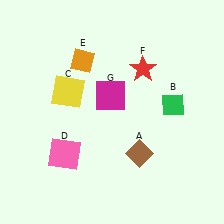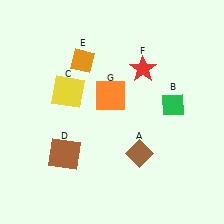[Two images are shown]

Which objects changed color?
D changed from pink to brown. G changed from magenta to orange.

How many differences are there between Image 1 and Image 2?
There are 2 differences between the two images.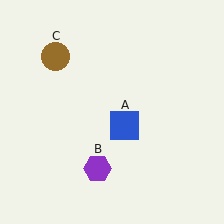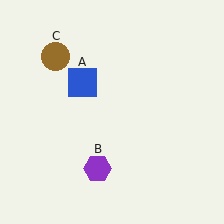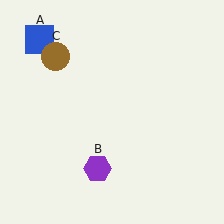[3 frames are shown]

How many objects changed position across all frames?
1 object changed position: blue square (object A).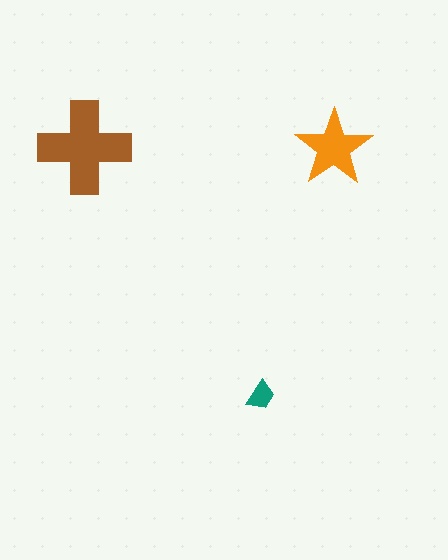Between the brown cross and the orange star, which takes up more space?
The brown cross.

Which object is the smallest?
The teal trapezoid.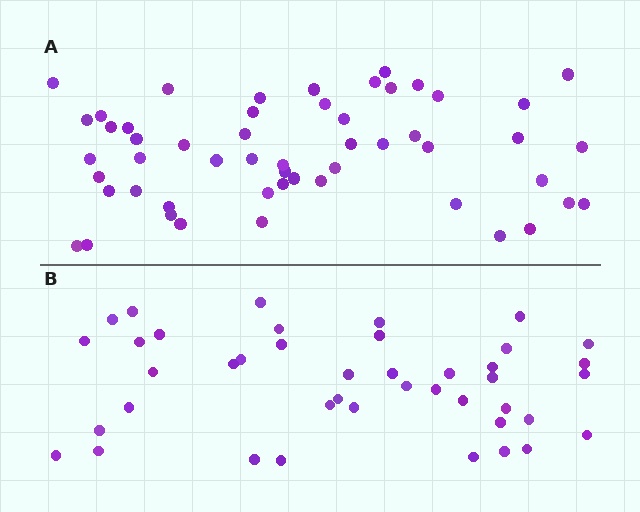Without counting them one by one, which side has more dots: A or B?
Region A (the top region) has more dots.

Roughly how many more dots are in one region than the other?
Region A has roughly 12 or so more dots than region B.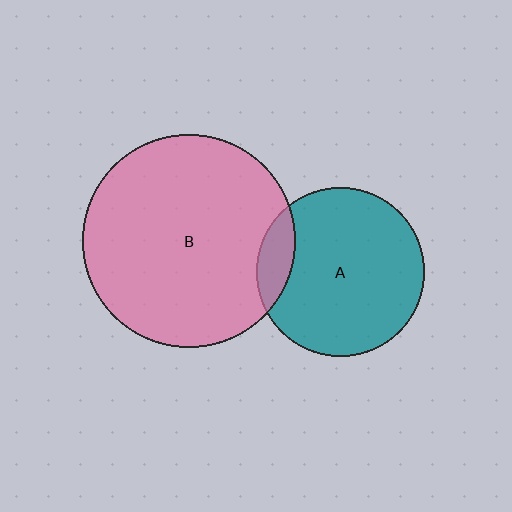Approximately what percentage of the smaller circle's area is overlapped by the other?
Approximately 10%.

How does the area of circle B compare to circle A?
Approximately 1.6 times.